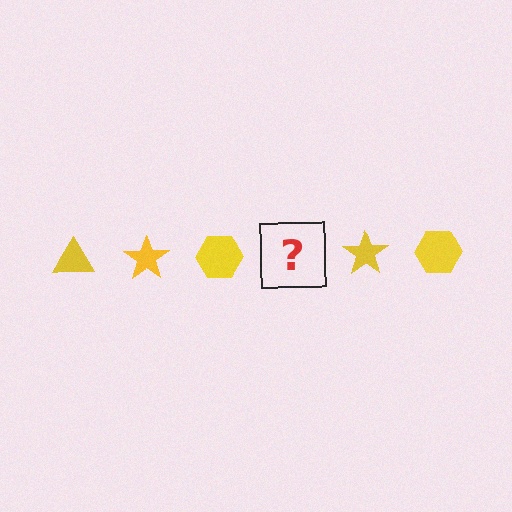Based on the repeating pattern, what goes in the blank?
The blank should be a yellow triangle.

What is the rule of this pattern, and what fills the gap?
The rule is that the pattern cycles through triangle, star, hexagon shapes in yellow. The gap should be filled with a yellow triangle.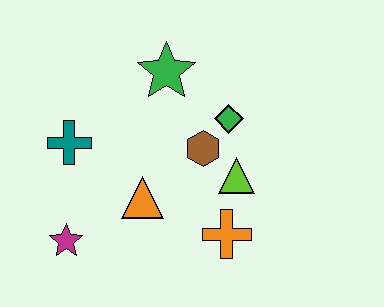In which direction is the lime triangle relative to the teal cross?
The lime triangle is to the right of the teal cross.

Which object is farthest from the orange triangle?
The green star is farthest from the orange triangle.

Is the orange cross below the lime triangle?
Yes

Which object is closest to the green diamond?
The brown hexagon is closest to the green diamond.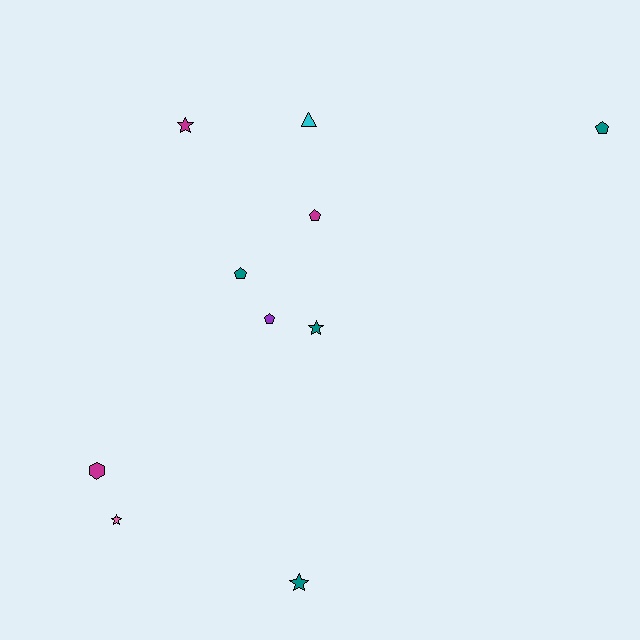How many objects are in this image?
There are 10 objects.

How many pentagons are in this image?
There are 4 pentagons.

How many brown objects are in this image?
There are no brown objects.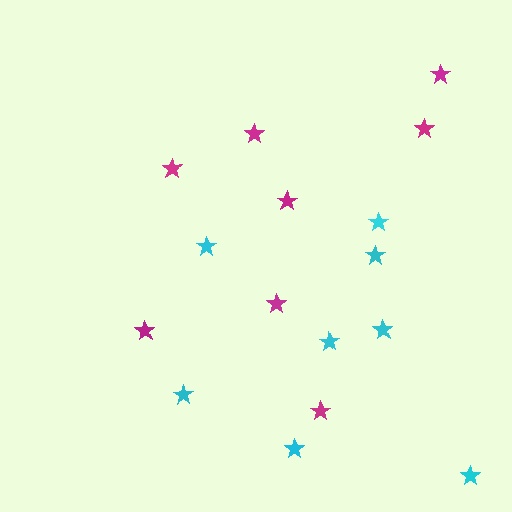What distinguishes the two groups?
There are 2 groups: one group of cyan stars (8) and one group of magenta stars (8).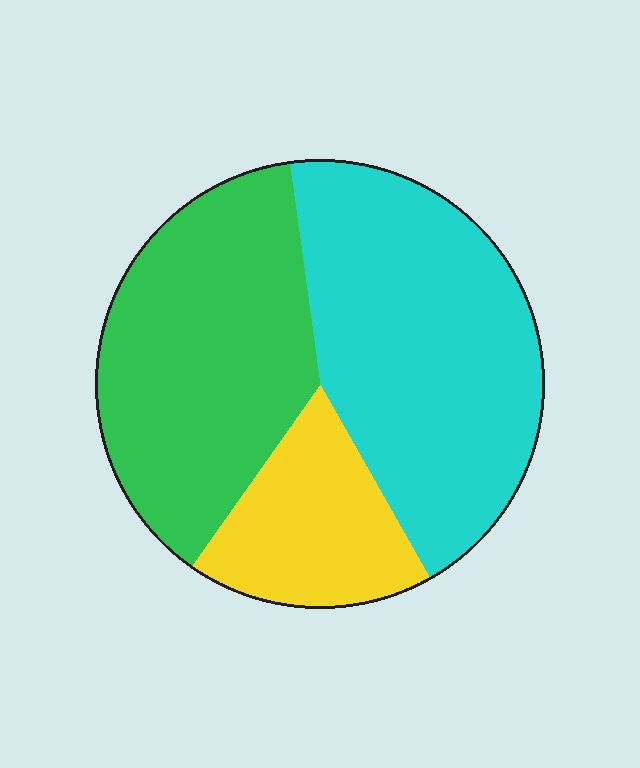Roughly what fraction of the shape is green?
Green covers 38% of the shape.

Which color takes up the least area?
Yellow, at roughly 20%.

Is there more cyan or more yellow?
Cyan.